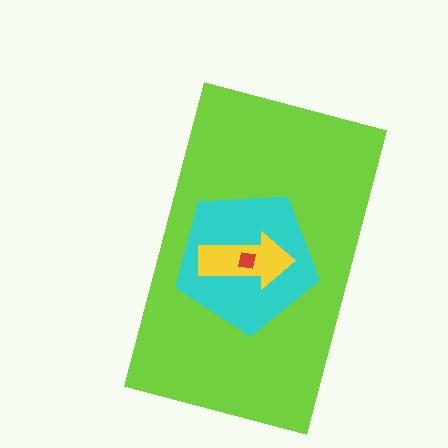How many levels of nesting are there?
4.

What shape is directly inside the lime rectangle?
The cyan pentagon.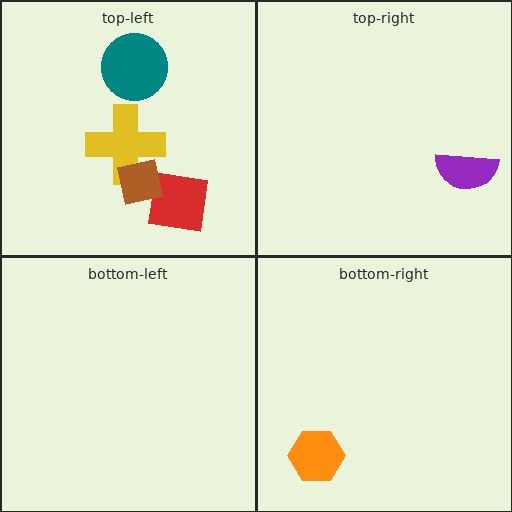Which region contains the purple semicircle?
The top-right region.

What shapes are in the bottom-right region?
The orange hexagon.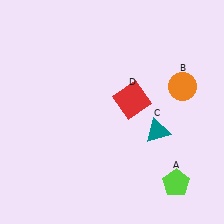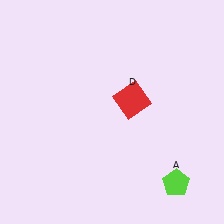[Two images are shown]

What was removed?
The teal triangle (C), the orange circle (B) were removed in Image 2.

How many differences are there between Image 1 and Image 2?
There are 2 differences between the two images.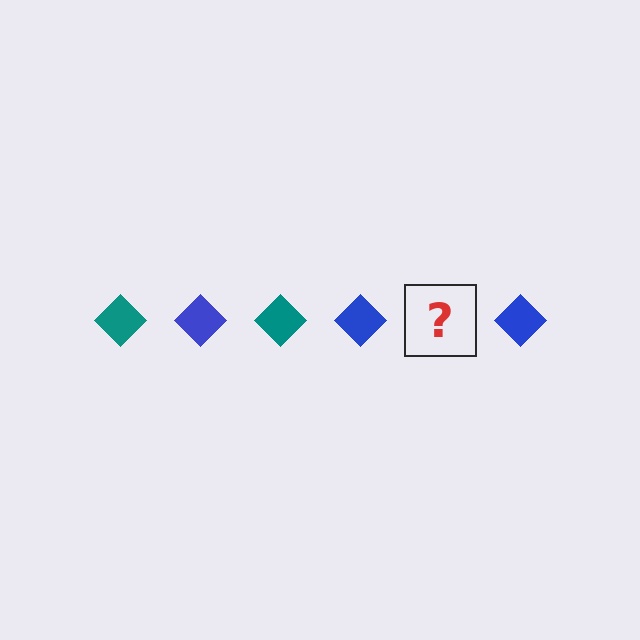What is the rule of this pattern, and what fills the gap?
The rule is that the pattern cycles through teal, blue diamonds. The gap should be filled with a teal diamond.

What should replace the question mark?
The question mark should be replaced with a teal diamond.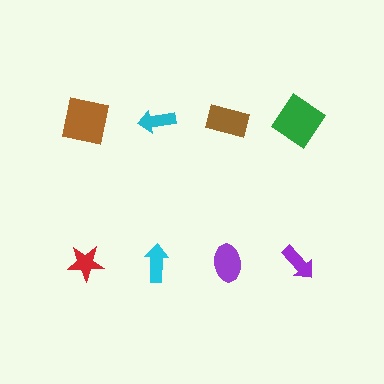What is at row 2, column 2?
A cyan arrow.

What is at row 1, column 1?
A brown square.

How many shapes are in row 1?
4 shapes.